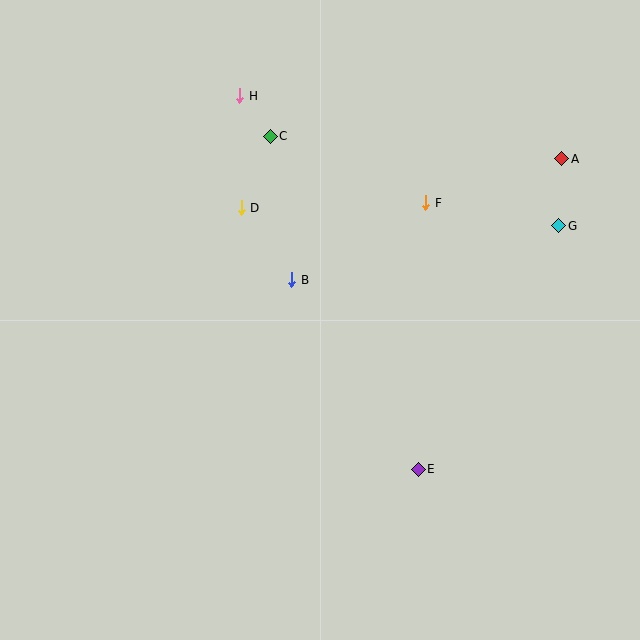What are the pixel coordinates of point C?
Point C is at (270, 136).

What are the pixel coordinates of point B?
Point B is at (292, 280).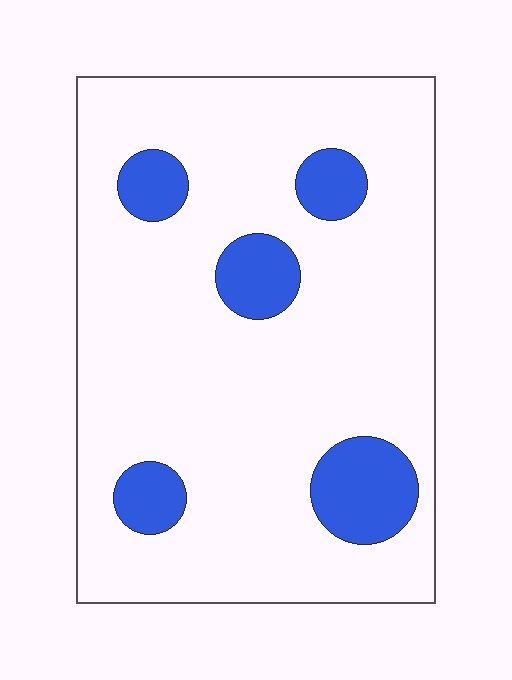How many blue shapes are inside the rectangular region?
5.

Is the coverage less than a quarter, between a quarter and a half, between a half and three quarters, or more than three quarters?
Less than a quarter.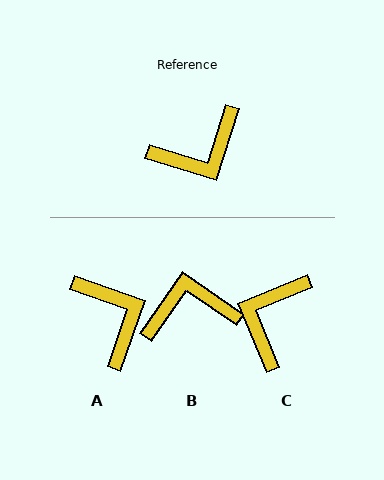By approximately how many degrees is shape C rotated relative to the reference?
Approximately 140 degrees clockwise.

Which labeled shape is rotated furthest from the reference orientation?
B, about 163 degrees away.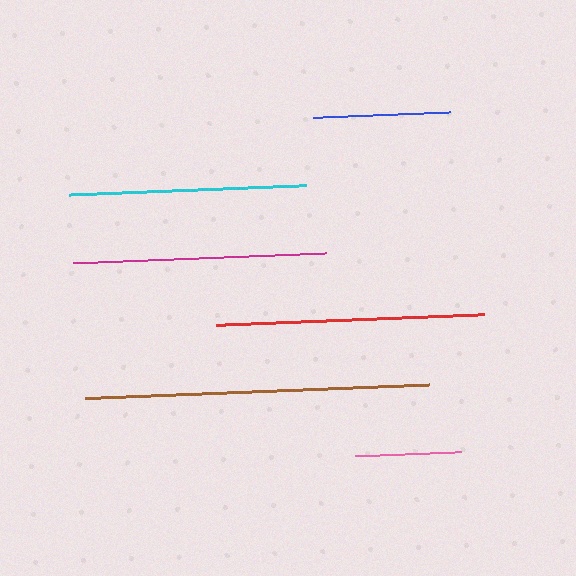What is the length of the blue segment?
The blue segment is approximately 137 pixels long.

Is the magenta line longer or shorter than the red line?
The red line is longer than the magenta line.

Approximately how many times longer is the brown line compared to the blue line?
The brown line is approximately 2.5 times the length of the blue line.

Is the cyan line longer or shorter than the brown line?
The brown line is longer than the cyan line.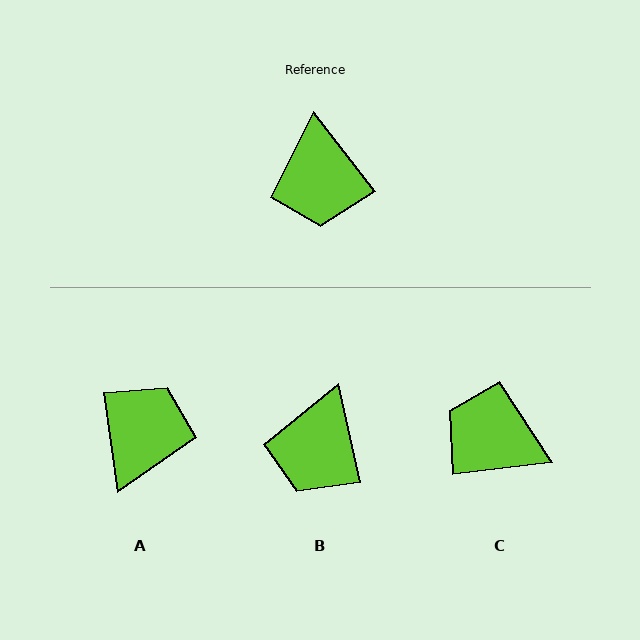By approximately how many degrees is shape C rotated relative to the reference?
Approximately 120 degrees clockwise.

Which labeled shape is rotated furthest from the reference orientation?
A, about 151 degrees away.